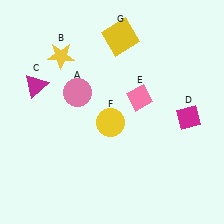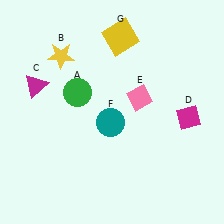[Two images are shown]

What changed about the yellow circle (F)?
In Image 1, F is yellow. In Image 2, it changed to teal.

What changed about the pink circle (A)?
In Image 1, A is pink. In Image 2, it changed to green.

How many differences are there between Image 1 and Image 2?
There are 2 differences between the two images.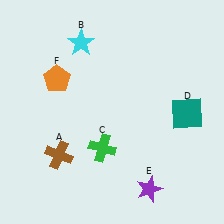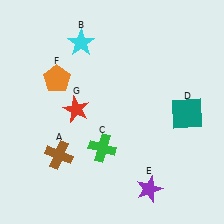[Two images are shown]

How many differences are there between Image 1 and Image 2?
There is 1 difference between the two images.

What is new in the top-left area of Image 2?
A red star (G) was added in the top-left area of Image 2.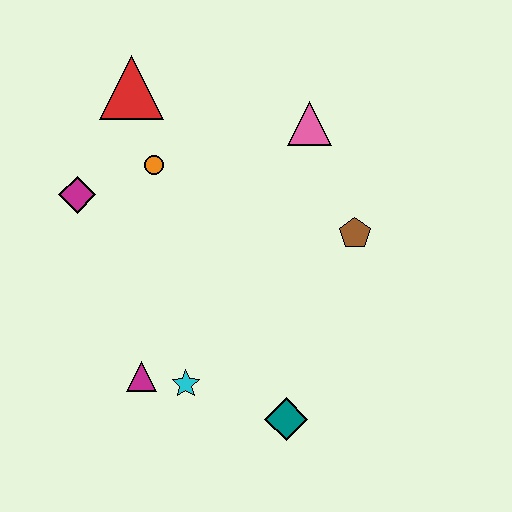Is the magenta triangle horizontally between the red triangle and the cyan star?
Yes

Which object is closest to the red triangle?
The orange circle is closest to the red triangle.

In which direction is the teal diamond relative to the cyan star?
The teal diamond is to the right of the cyan star.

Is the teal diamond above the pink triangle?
No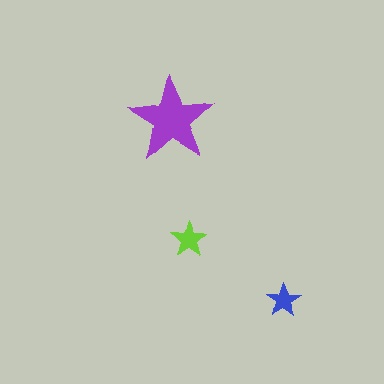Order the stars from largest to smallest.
the purple one, the lime one, the blue one.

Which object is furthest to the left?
The purple star is leftmost.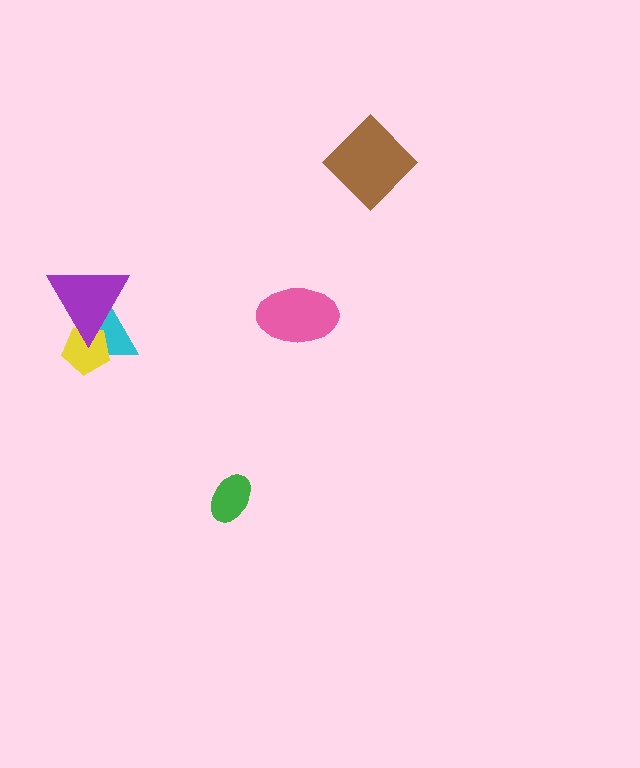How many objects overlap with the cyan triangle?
2 objects overlap with the cyan triangle.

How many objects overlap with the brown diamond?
0 objects overlap with the brown diamond.